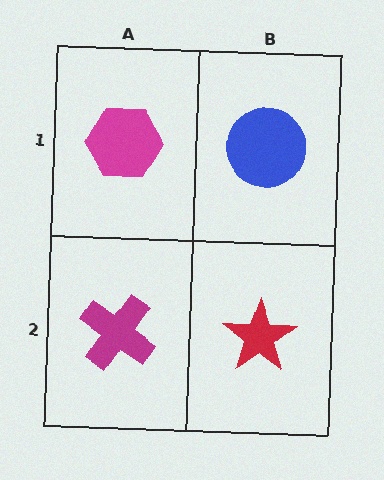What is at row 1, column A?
A magenta hexagon.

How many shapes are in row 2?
2 shapes.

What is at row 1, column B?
A blue circle.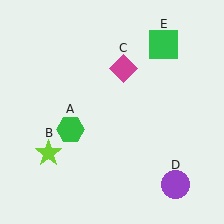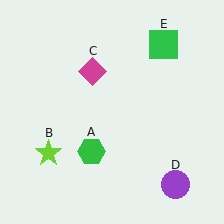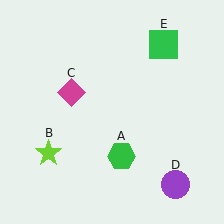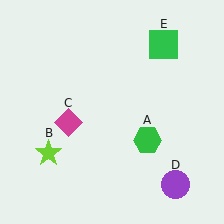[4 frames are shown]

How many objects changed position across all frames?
2 objects changed position: green hexagon (object A), magenta diamond (object C).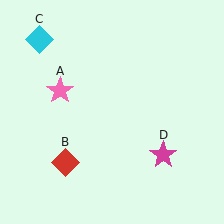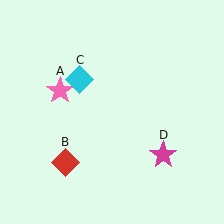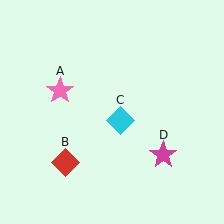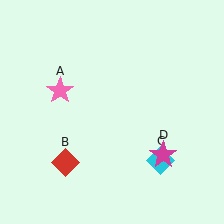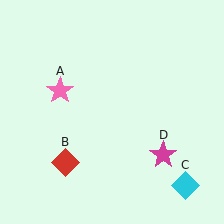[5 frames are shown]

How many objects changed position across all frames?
1 object changed position: cyan diamond (object C).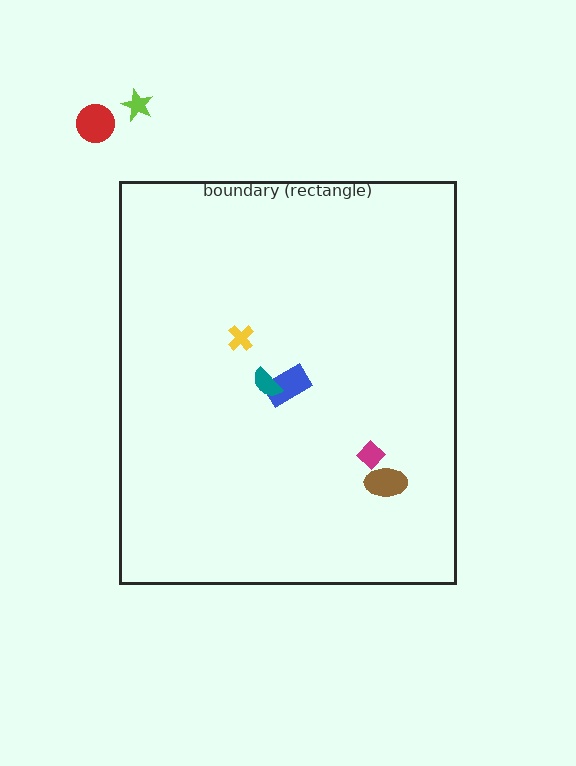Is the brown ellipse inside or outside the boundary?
Inside.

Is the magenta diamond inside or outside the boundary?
Inside.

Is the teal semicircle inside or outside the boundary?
Inside.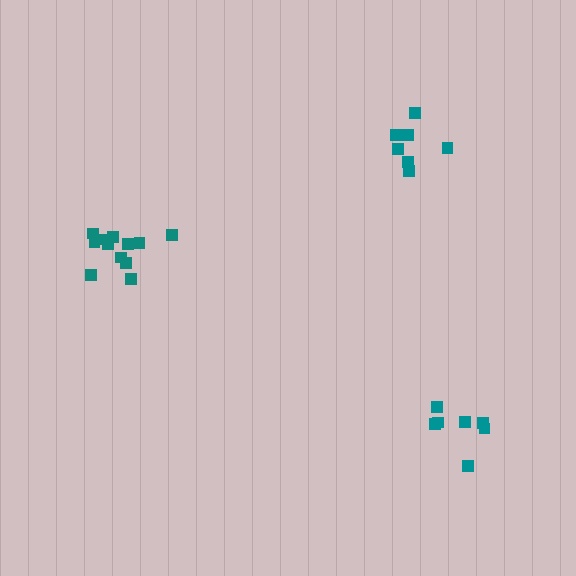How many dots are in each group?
Group 1: 7 dots, Group 2: 12 dots, Group 3: 7 dots (26 total).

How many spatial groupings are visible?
There are 3 spatial groupings.